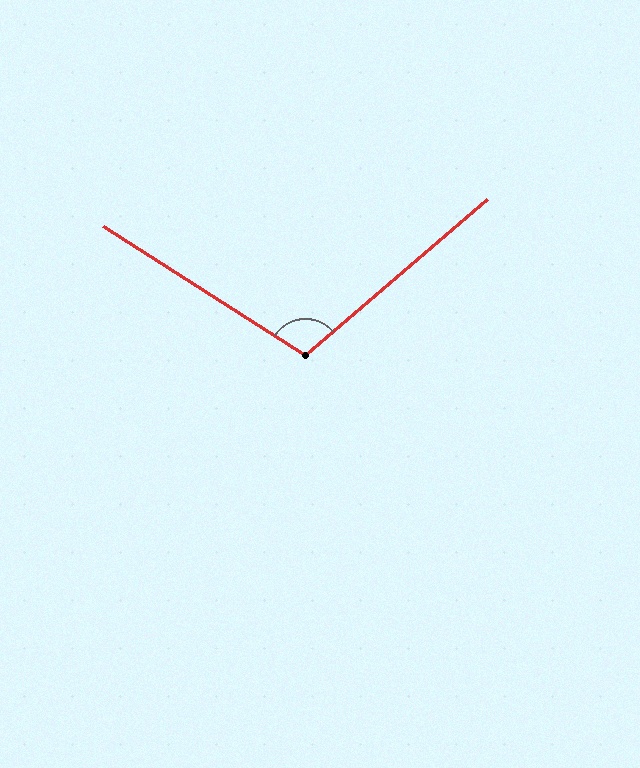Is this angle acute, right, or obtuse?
It is obtuse.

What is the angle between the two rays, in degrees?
Approximately 107 degrees.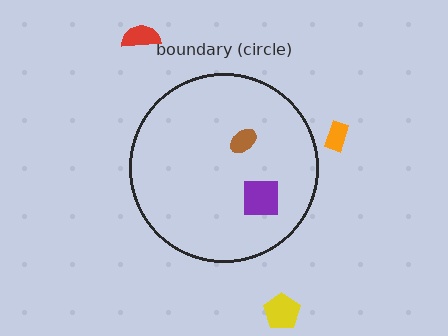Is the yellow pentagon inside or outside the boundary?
Outside.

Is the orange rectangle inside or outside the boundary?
Outside.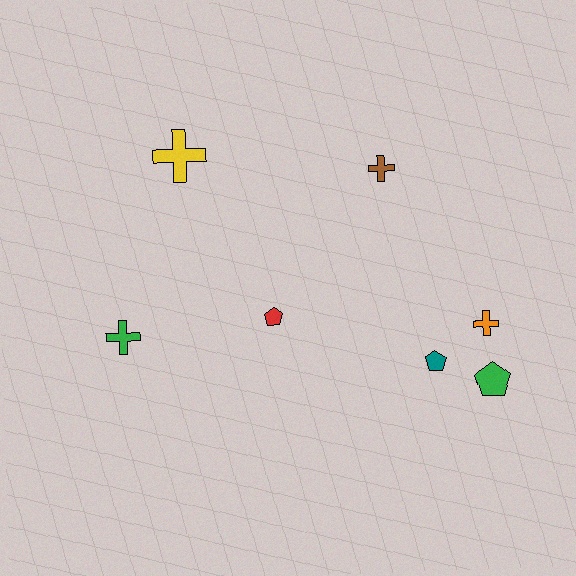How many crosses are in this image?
There are 4 crosses.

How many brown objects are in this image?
There is 1 brown object.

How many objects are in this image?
There are 7 objects.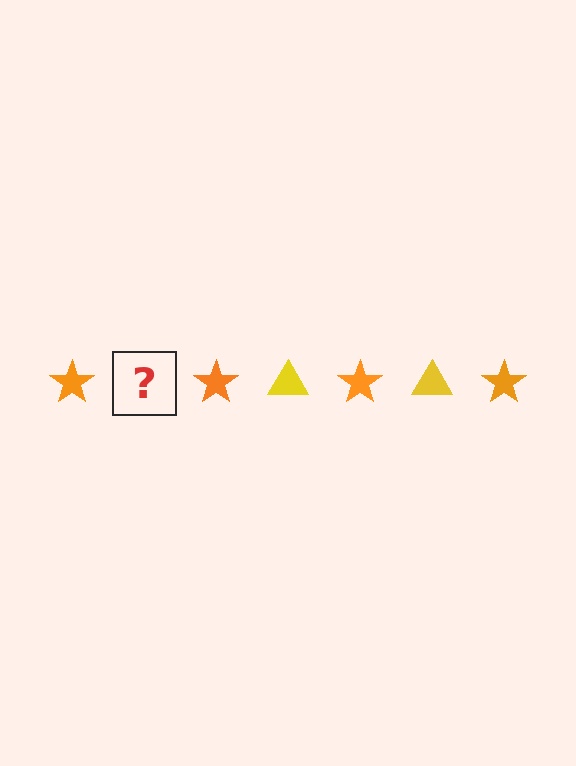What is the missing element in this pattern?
The missing element is a yellow triangle.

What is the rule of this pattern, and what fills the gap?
The rule is that the pattern alternates between orange star and yellow triangle. The gap should be filled with a yellow triangle.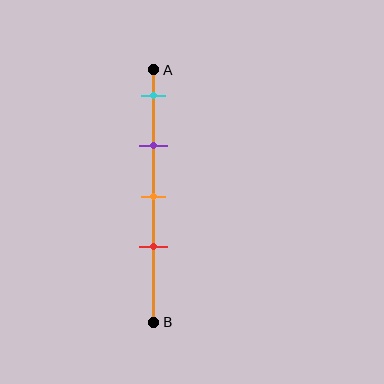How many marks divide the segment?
There are 4 marks dividing the segment.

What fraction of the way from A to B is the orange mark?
The orange mark is approximately 50% (0.5) of the way from A to B.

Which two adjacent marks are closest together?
The orange and red marks are the closest adjacent pair.